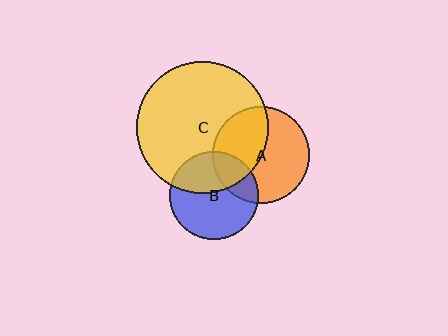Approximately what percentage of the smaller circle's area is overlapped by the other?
Approximately 40%.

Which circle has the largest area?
Circle C (yellow).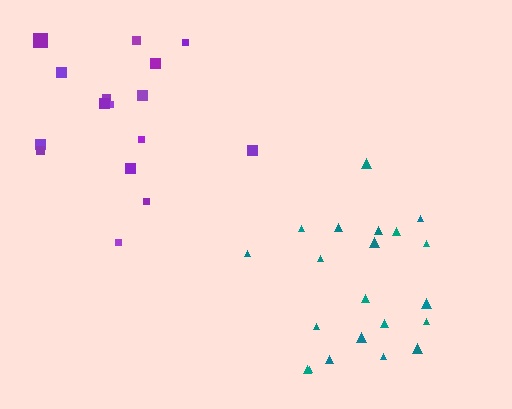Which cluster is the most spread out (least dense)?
Purple.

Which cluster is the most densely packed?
Teal.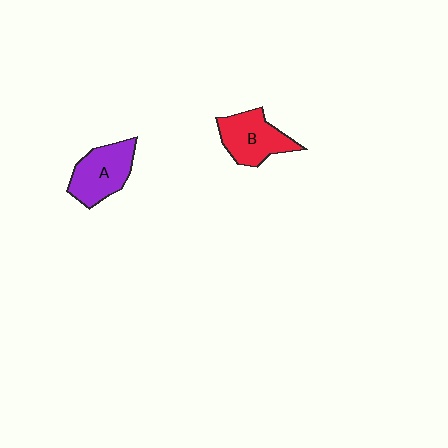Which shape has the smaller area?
Shape B (red).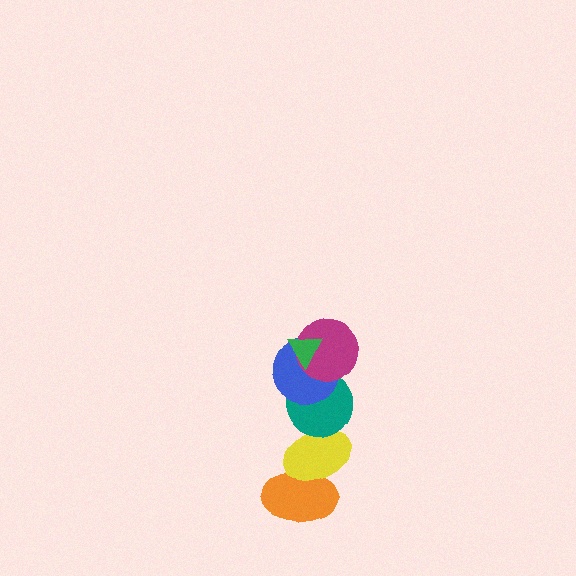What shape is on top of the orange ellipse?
The yellow ellipse is on top of the orange ellipse.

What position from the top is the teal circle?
The teal circle is 4th from the top.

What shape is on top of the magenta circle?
The green triangle is on top of the magenta circle.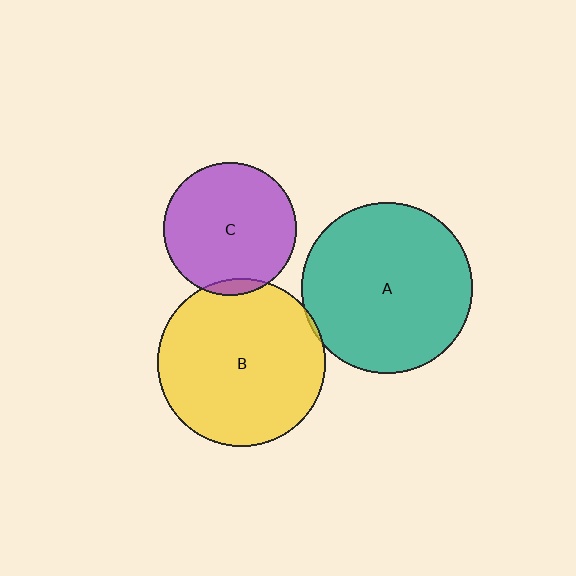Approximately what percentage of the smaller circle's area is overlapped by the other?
Approximately 5%.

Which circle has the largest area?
Circle A (teal).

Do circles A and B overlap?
Yes.